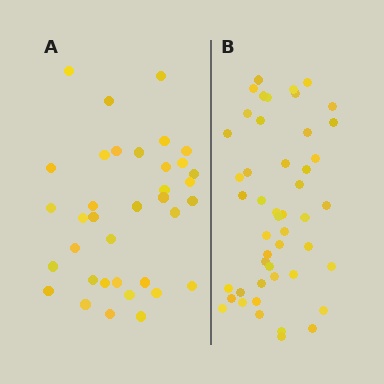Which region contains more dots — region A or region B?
Region B (the right region) has more dots.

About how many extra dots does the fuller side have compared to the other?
Region B has roughly 12 or so more dots than region A.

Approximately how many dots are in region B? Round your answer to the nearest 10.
About 50 dots. (The exact count is 48, which rounds to 50.)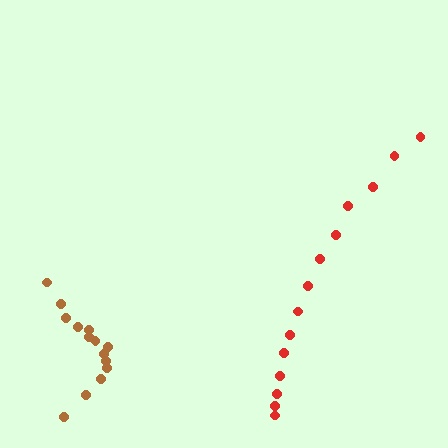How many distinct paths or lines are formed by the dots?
There are 2 distinct paths.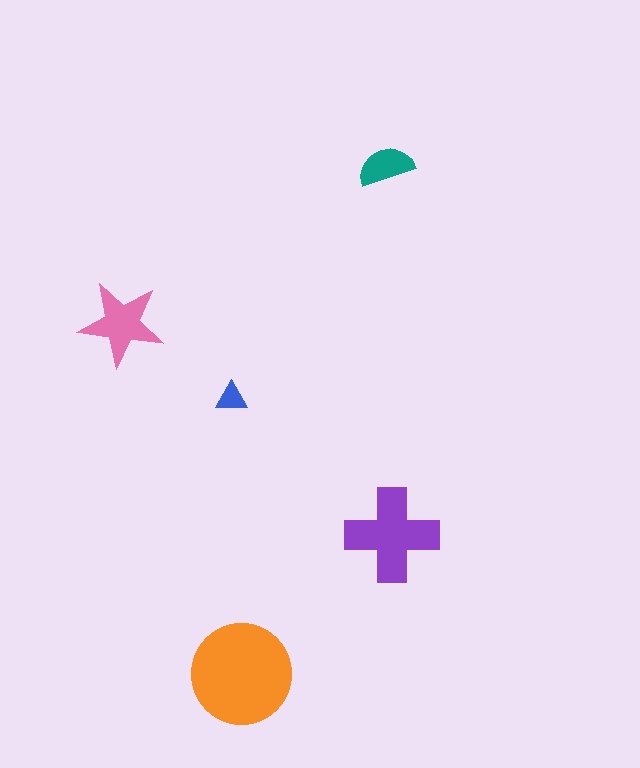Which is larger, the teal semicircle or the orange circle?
The orange circle.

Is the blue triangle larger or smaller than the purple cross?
Smaller.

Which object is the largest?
The orange circle.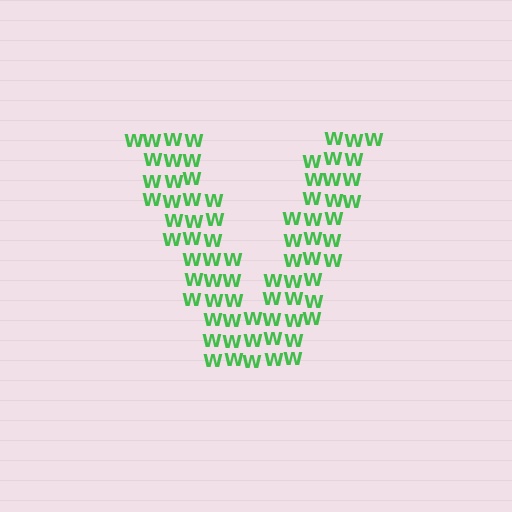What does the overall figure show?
The overall figure shows the letter V.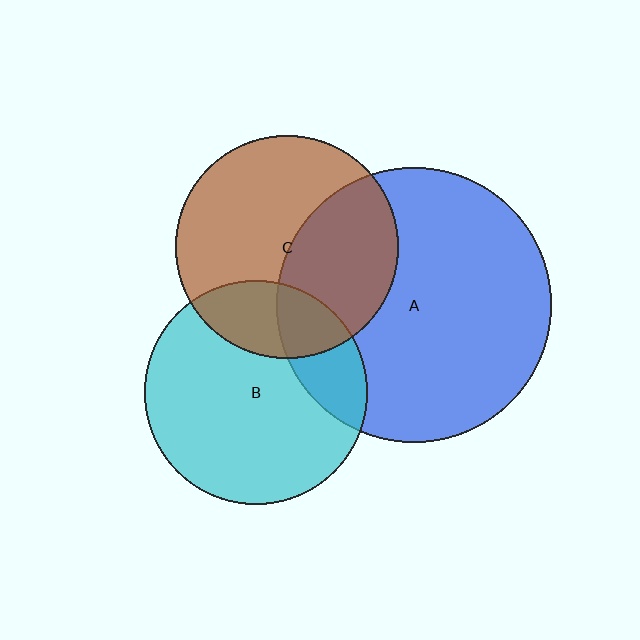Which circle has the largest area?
Circle A (blue).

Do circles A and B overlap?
Yes.